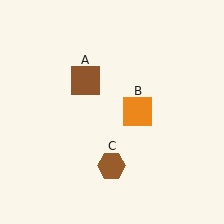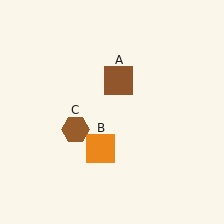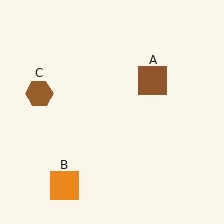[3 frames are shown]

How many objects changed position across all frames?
3 objects changed position: brown square (object A), orange square (object B), brown hexagon (object C).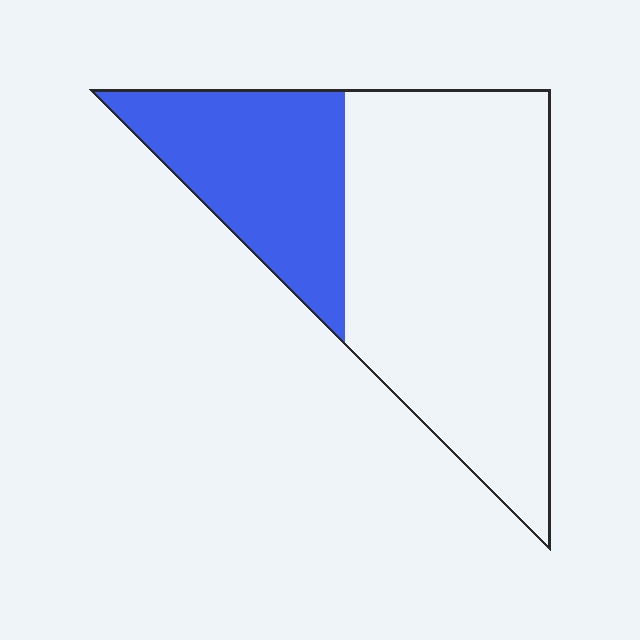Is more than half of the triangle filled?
No.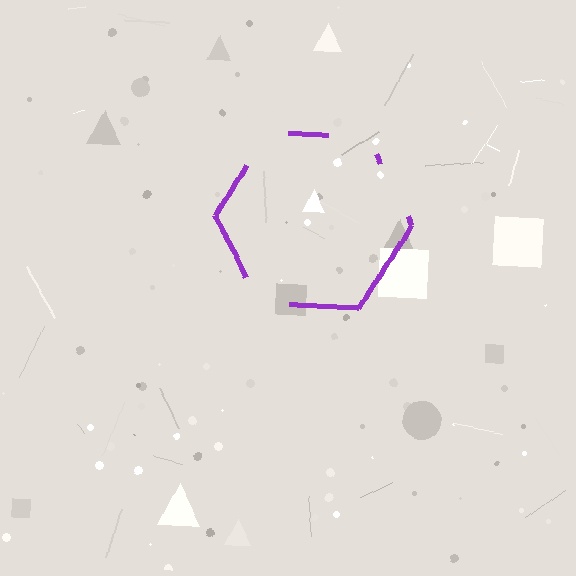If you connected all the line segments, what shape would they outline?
They would outline a hexagon.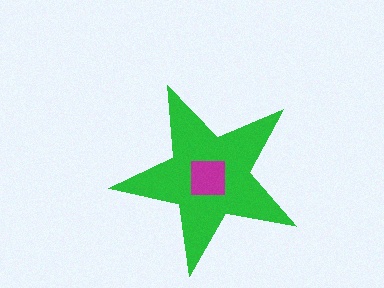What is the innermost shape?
The magenta square.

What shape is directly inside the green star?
The magenta square.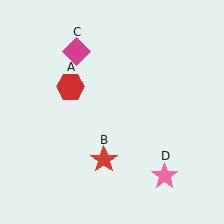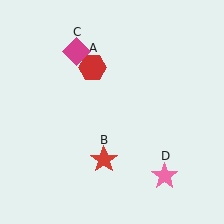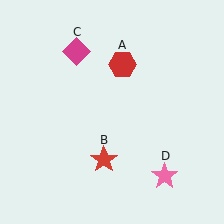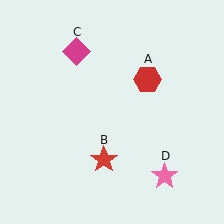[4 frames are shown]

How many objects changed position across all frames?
1 object changed position: red hexagon (object A).